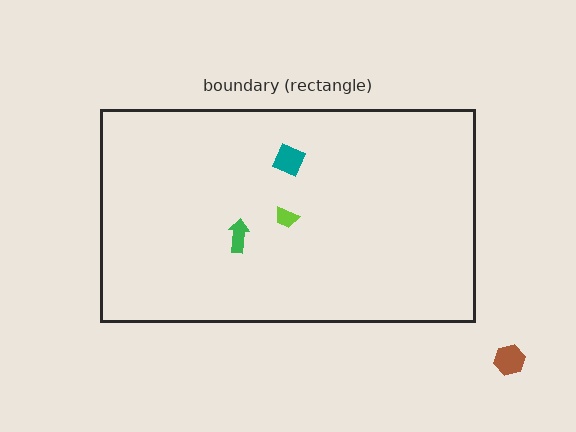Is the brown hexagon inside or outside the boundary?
Outside.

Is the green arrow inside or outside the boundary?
Inside.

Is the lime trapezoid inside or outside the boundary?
Inside.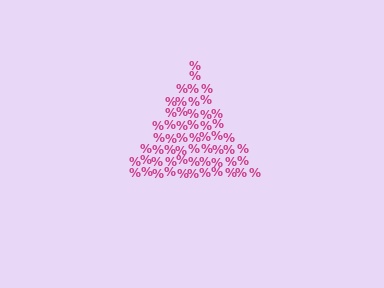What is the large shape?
The large shape is a triangle.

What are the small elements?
The small elements are percent signs.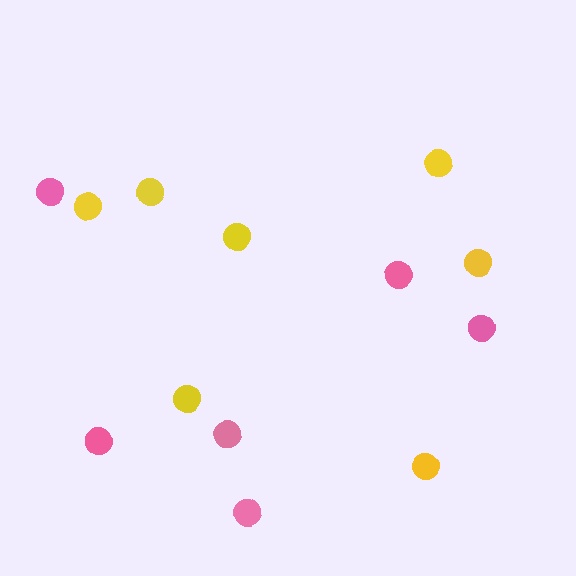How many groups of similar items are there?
There are 2 groups: one group of pink circles (6) and one group of yellow circles (7).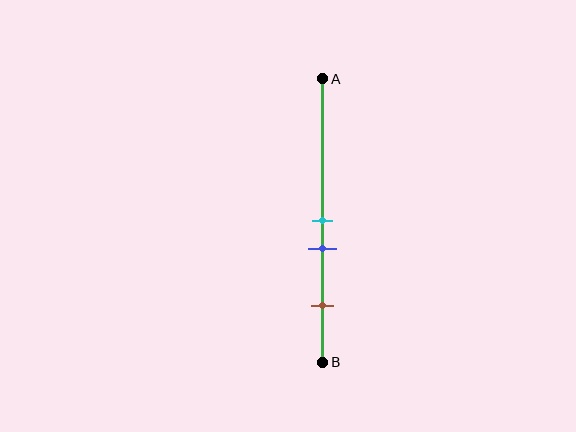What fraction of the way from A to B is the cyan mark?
The cyan mark is approximately 50% (0.5) of the way from A to B.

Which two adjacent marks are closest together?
The cyan and blue marks are the closest adjacent pair.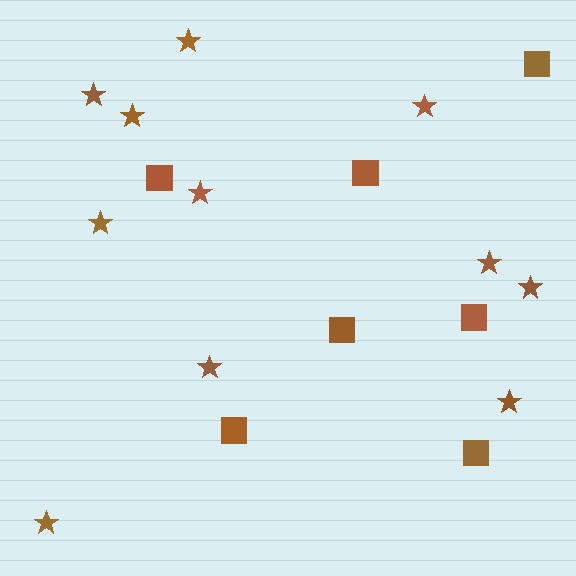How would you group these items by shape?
There are 2 groups: one group of stars (11) and one group of squares (7).